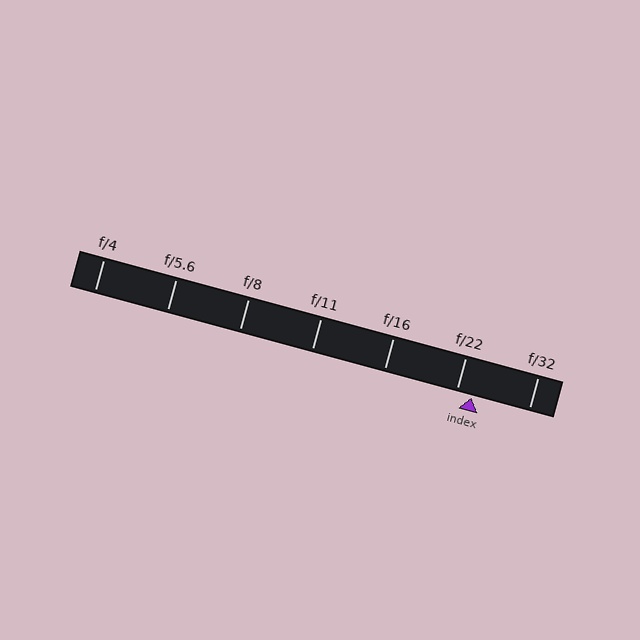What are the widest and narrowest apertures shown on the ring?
The widest aperture shown is f/4 and the narrowest is f/32.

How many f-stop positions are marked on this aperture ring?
There are 7 f-stop positions marked.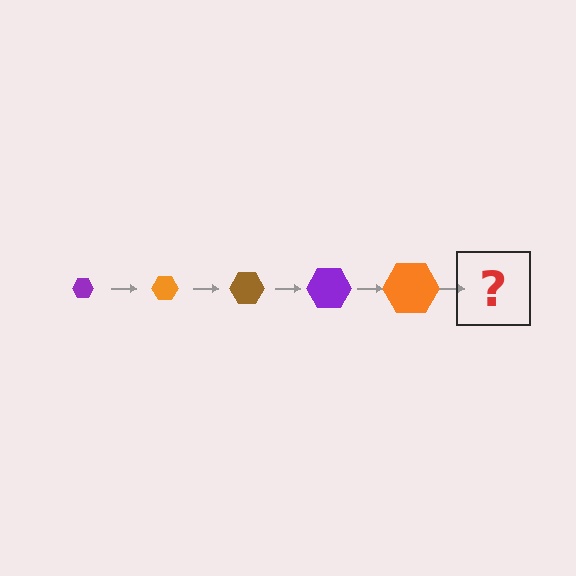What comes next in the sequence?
The next element should be a brown hexagon, larger than the previous one.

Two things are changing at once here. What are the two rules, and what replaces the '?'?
The two rules are that the hexagon grows larger each step and the color cycles through purple, orange, and brown. The '?' should be a brown hexagon, larger than the previous one.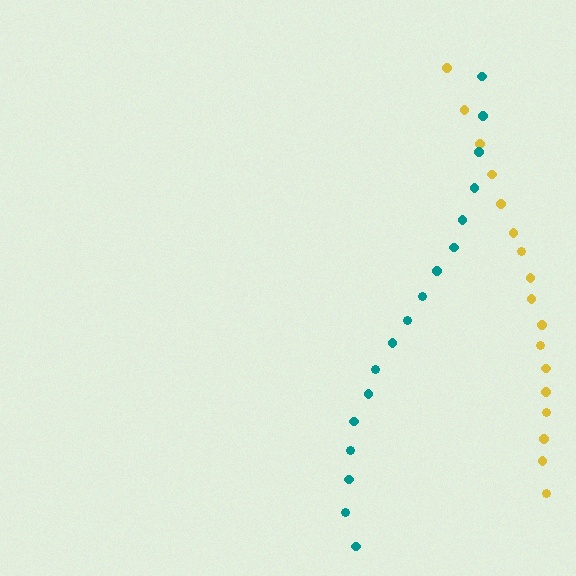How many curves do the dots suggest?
There are 2 distinct paths.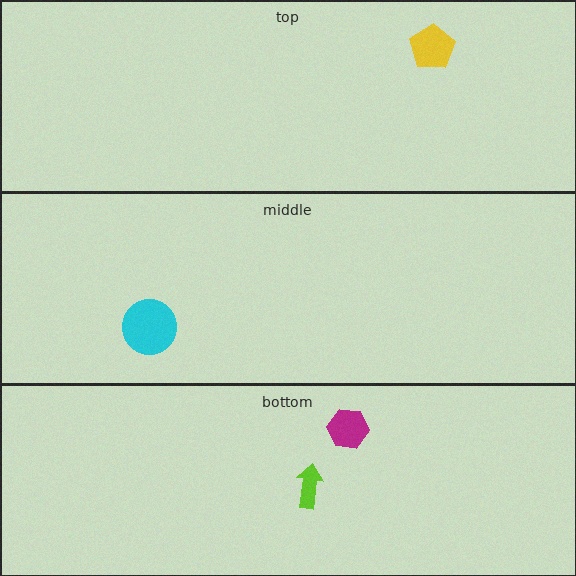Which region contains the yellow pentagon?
The top region.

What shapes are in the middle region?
The cyan circle.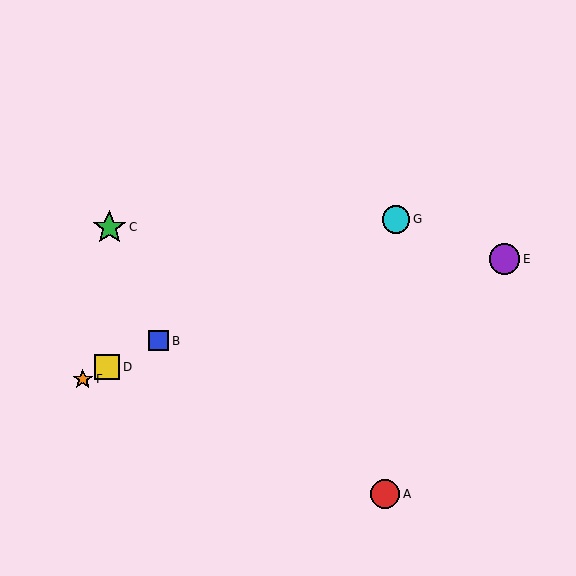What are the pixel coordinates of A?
Object A is at (385, 494).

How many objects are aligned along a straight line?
4 objects (B, D, F, G) are aligned along a straight line.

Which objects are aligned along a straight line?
Objects B, D, F, G are aligned along a straight line.